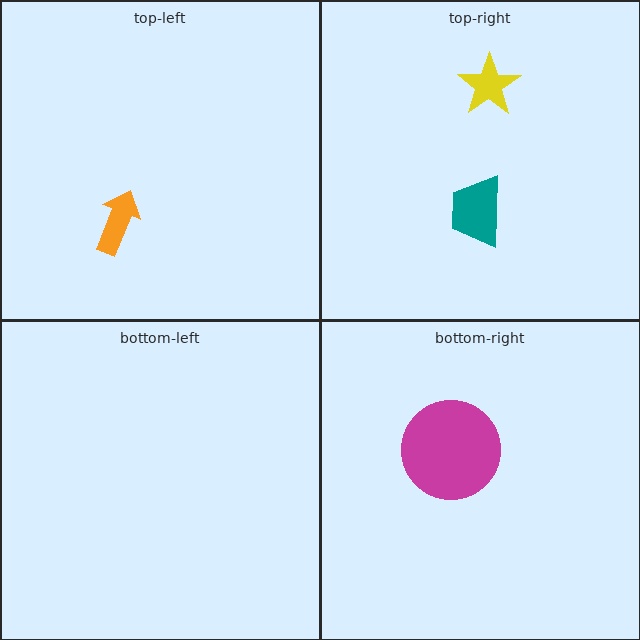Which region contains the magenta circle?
The bottom-right region.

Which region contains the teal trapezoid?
The top-right region.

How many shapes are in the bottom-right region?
1.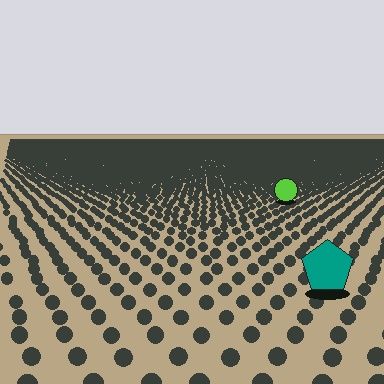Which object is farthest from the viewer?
The lime circle is farthest from the viewer. It appears smaller and the ground texture around it is denser.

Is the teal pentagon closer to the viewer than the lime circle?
Yes. The teal pentagon is closer — you can tell from the texture gradient: the ground texture is coarser near it.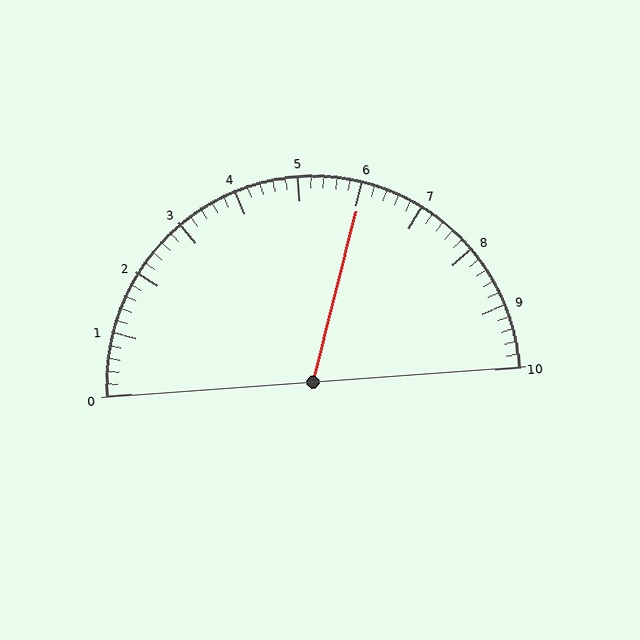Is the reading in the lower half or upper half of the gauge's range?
The reading is in the upper half of the range (0 to 10).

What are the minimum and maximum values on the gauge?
The gauge ranges from 0 to 10.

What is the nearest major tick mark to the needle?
The nearest major tick mark is 6.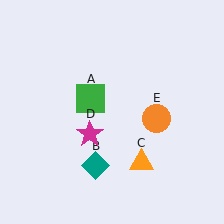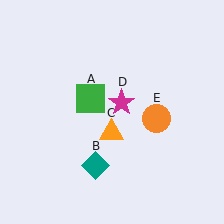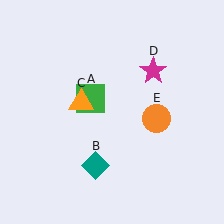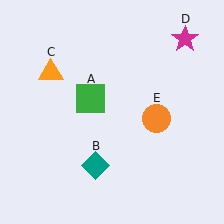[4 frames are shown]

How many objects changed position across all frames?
2 objects changed position: orange triangle (object C), magenta star (object D).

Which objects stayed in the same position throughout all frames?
Green square (object A) and teal diamond (object B) and orange circle (object E) remained stationary.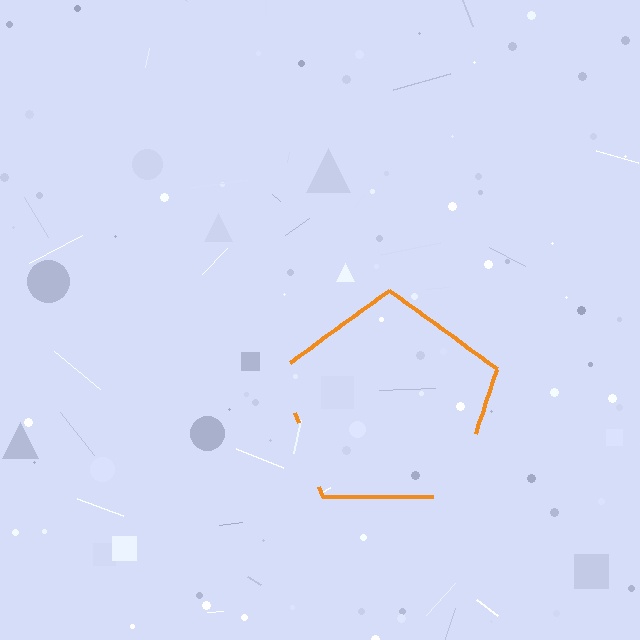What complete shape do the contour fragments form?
The contour fragments form a pentagon.